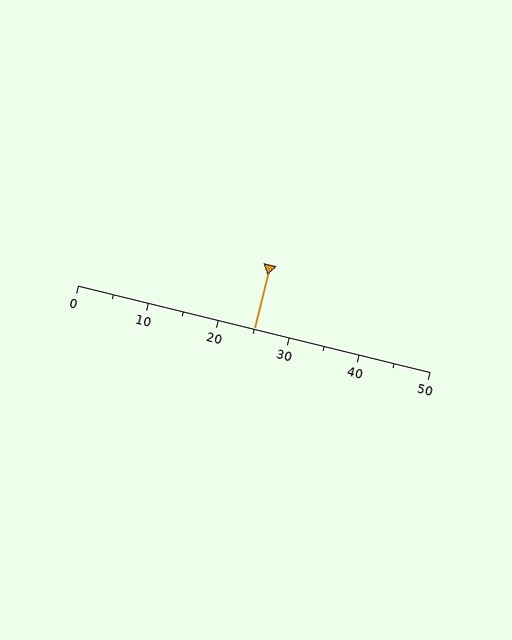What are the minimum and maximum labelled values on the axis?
The axis runs from 0 to 50.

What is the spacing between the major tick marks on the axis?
The major ticks are spaced 10 apart.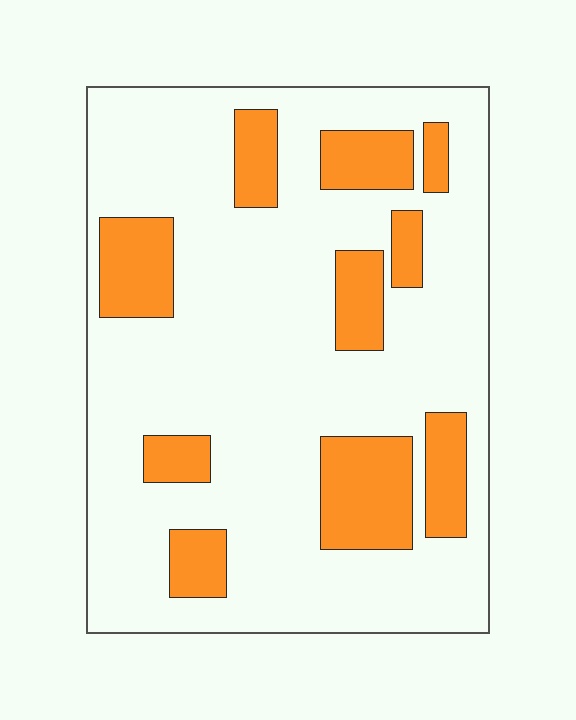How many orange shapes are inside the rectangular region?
10.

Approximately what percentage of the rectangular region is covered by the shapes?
Approximately 25%.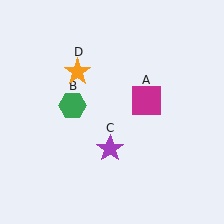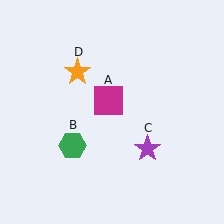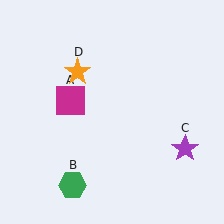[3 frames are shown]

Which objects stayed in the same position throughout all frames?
Orange star (object D) remained stationary.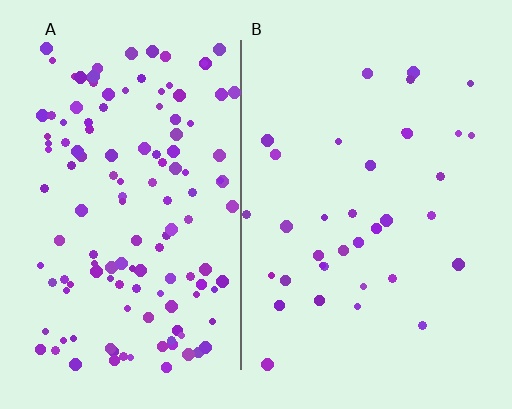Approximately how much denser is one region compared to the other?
Approximately 3.8× — region A over region B.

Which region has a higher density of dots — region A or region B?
A (the left).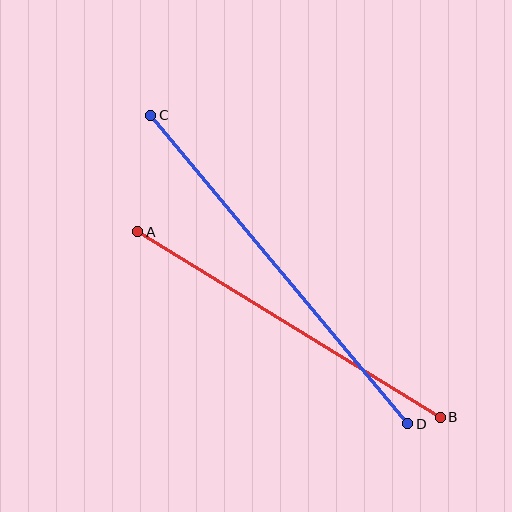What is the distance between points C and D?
The distance is approximately 402 pixels.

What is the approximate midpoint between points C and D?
The midpoint is at approximately (279, 270) pixels.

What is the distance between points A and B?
The distance is approximately 355 pixels.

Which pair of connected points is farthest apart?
Points C and D are farthest apart.